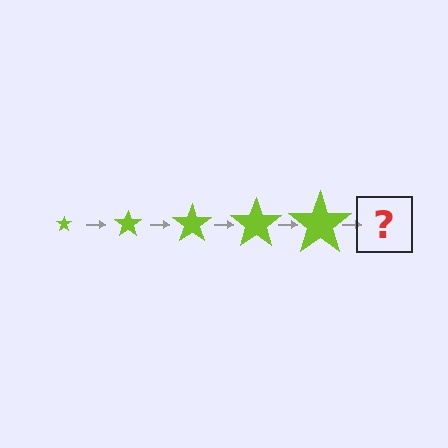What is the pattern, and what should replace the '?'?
The pattern is that the star gets progressively larger each step. The '?' should be a lime star, larger than the previous one.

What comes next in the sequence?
The next element should be a lime star, larger than the previous one.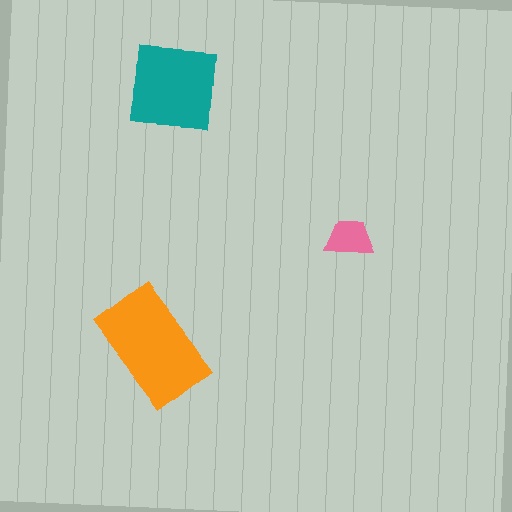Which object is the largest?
The orange rectangle.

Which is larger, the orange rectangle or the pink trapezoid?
The orange rectangle.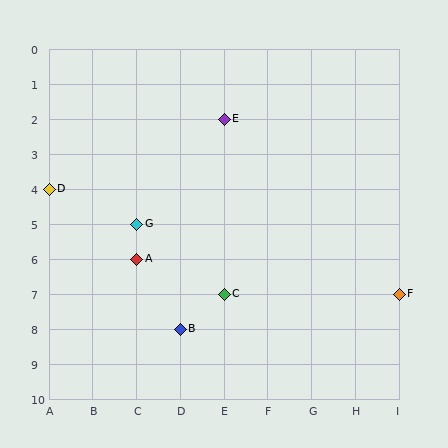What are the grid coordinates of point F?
Point F is at grid coordinates (I, 7).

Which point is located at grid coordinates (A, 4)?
Point D is at (A, 4).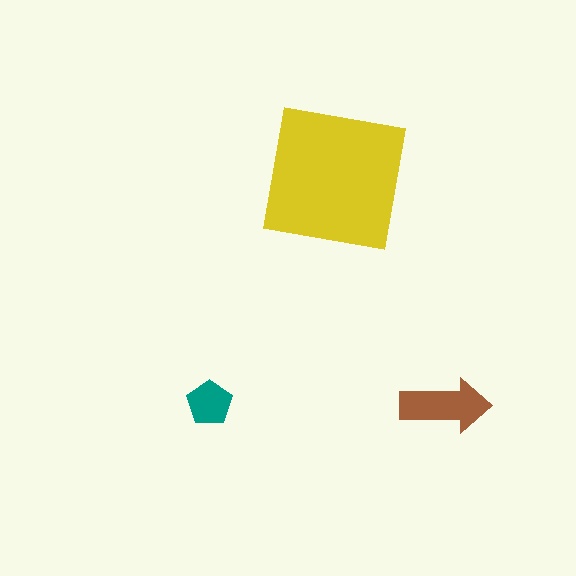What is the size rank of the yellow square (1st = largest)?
1st.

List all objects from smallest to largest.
The teal pentagon, the brown arrow, the yellow square.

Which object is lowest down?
The brown arrow is bottommost.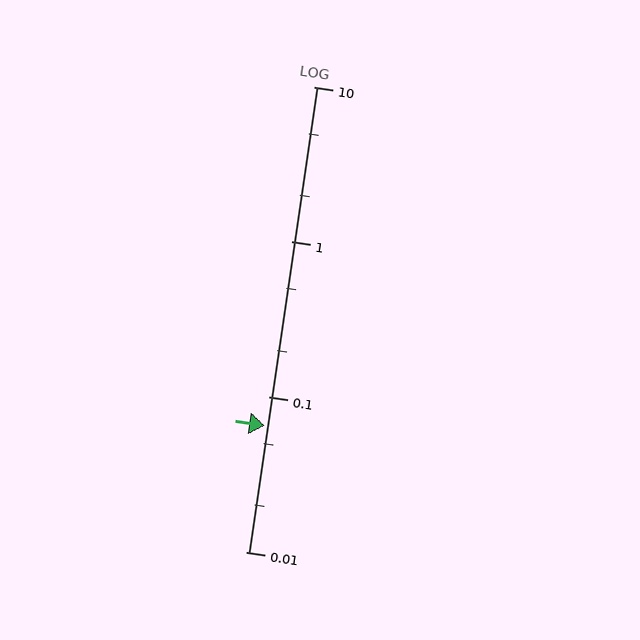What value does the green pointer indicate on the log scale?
The pointer indicates approximately 0.065.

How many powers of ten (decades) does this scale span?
The scale spans 3 decades, from 0.01 to 10.